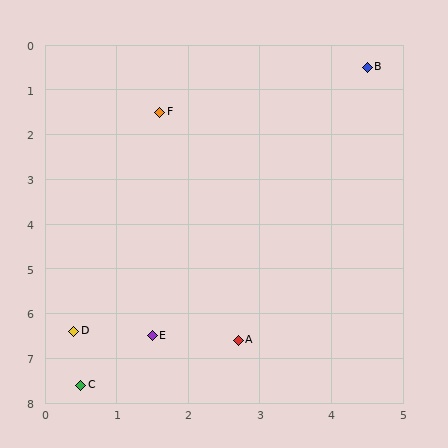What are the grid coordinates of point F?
Point F is at approximately (1.6, 1.5).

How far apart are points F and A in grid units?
Points F and A are about 5.2 grid units apart.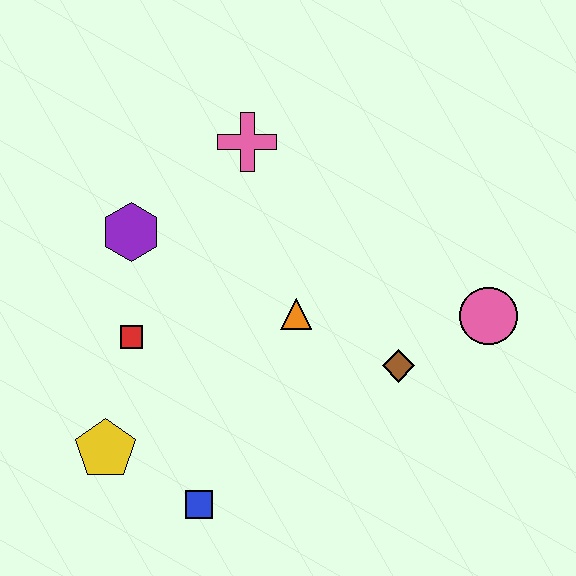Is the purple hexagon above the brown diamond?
Yes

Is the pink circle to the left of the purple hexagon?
No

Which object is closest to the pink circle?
The brown diamond is closest to the pink circle.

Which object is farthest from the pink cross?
The blue square is farthest from the pink cross.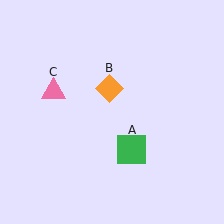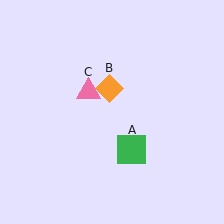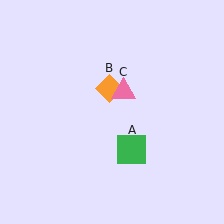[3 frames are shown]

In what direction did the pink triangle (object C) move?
The pink triangle (object C) moved right.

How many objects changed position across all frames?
1 object changed position: pink triangle (object C).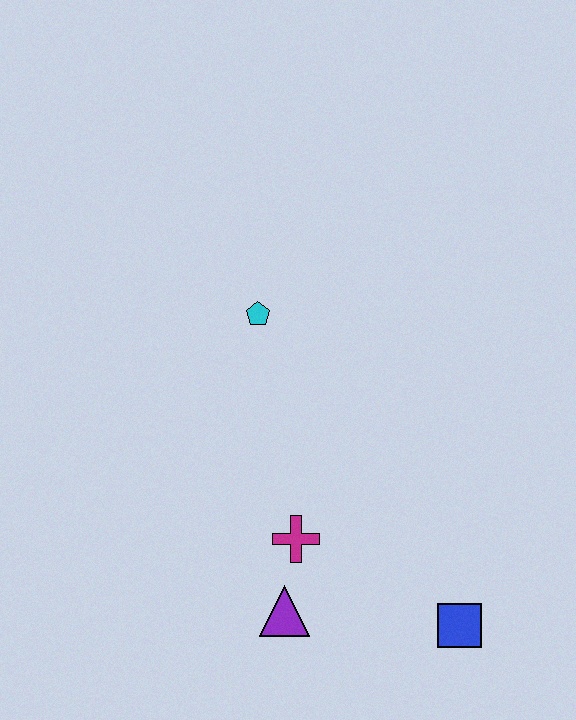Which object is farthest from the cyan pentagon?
The blue square is farthest from the cyan pentagon.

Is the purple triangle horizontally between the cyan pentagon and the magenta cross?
Yes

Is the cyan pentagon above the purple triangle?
Yes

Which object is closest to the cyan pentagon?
The magenta cross is closest to the cyan pentagon.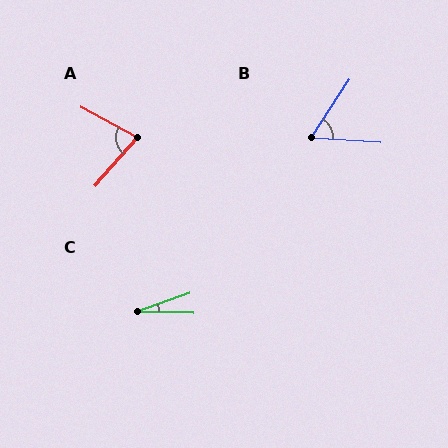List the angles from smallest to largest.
C (21°), B (60°), A (77°).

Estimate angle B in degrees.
Approximately 60 degrees.